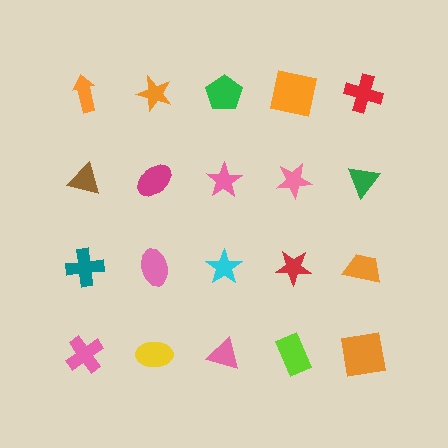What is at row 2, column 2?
A magenta ellipse.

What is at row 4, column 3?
A pink triangle.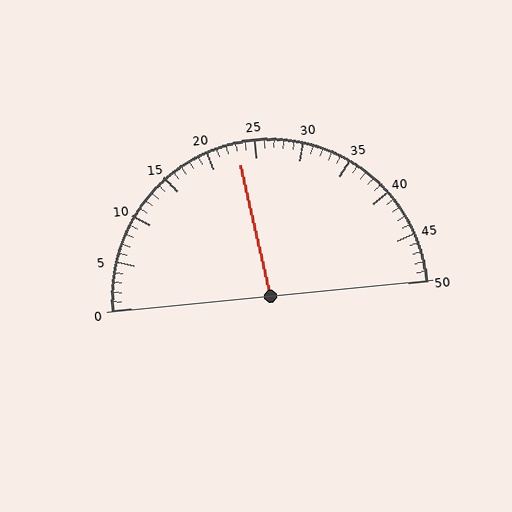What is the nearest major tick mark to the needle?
The nearest major tick mark is 25.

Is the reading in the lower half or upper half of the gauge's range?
The reading is in the lower half of the range (0 to 50).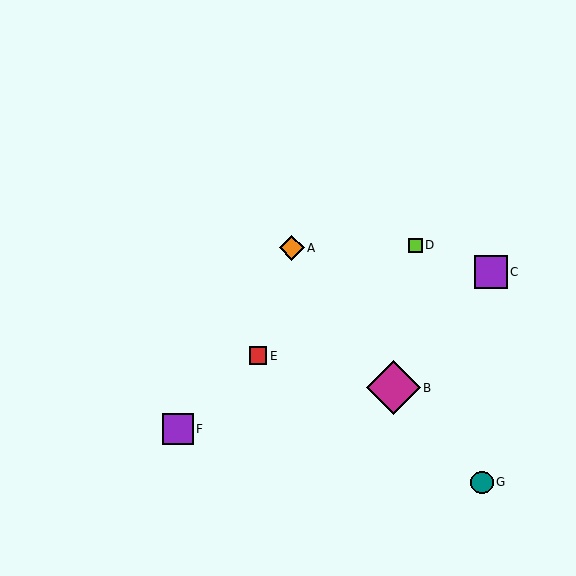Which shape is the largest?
The magenta diamond (labeled B) is the largest.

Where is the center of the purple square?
The center of the purple square is at (178, 429).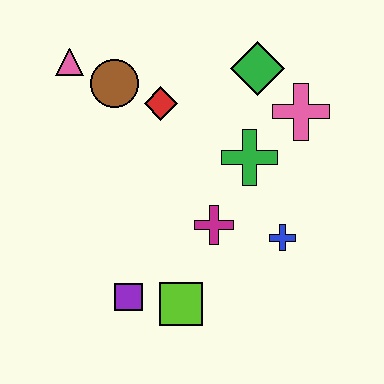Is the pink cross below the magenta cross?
No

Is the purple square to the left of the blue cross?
Yes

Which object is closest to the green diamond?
The pink cross is closest to the green diamond.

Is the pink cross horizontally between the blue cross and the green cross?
No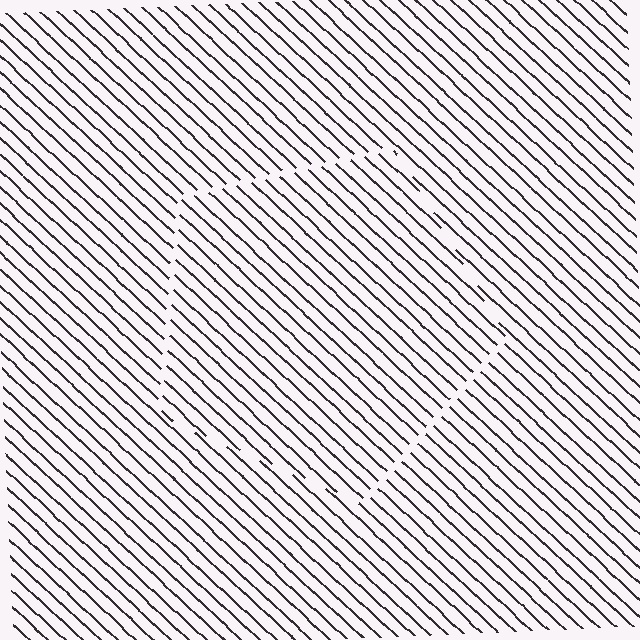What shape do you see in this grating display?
An illusory pentagon. The interior of the shape contains the same grating, shifted by half a period — the contour is defined by the phase discontinuity where line-ends from the inner and outer gratings abut.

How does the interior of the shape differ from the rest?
The interior of the shape contains the same grating, shifted by half a period — the contour is defined by the phase discontinuity where line-ends from the inner and outer gratings abut.